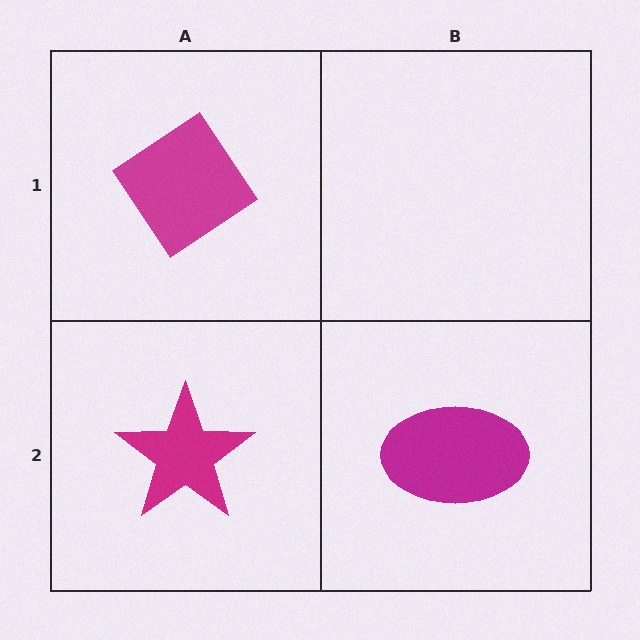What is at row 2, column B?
A magenta ellipse.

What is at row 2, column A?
A magenta star.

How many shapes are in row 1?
1 shape.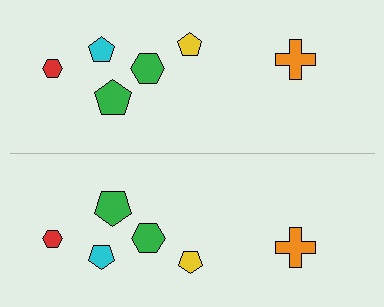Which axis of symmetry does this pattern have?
The pattern has a horizontal axis of symmetry running through the center of the image.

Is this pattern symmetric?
Yes, this pattern has bilateral (reflection) symmetry.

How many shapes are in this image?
There are 12 shapes in this image.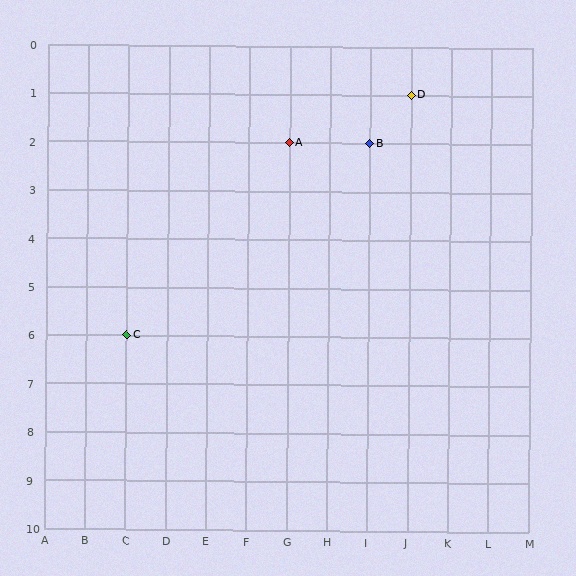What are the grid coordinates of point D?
Point D is at grid coordinates (J, 1).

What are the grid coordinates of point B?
Point B is at grid coordinates (I, 2).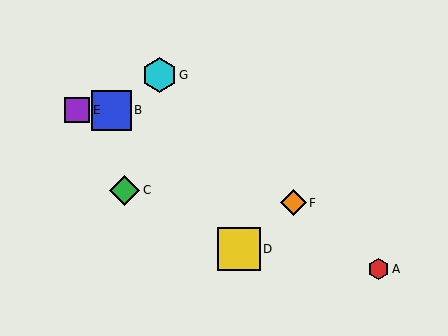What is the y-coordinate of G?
Object G is at y≈75.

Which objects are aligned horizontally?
Objects B, E are aligned horizontally.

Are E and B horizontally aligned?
Yes, both are at y≈110.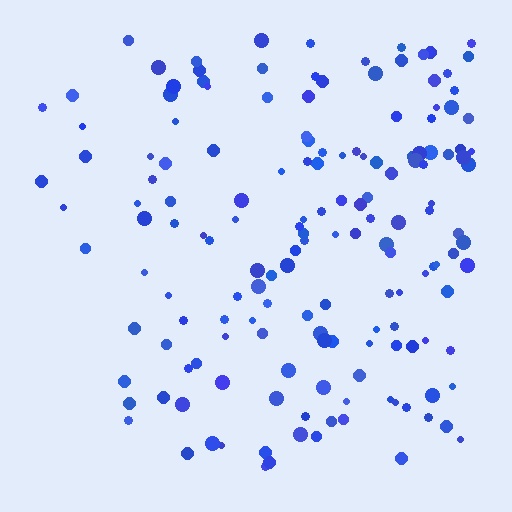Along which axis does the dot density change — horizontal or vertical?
Horizontal.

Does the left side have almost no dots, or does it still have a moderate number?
Still a moderate number, just noticeably fewer than the right.